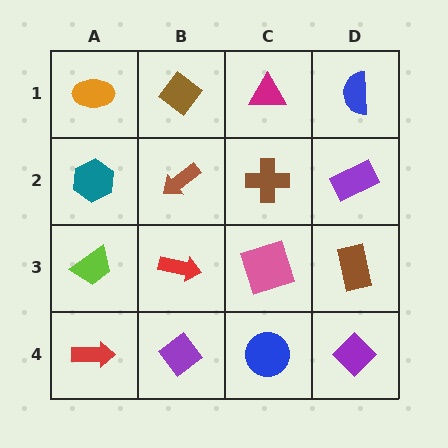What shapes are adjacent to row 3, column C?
A brown cross (row 2, column C), a blue circle (row 4, column C), a red arrow (row 3, column B), a brown rectangle (row 3, column D).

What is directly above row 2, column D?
A blue semicircle.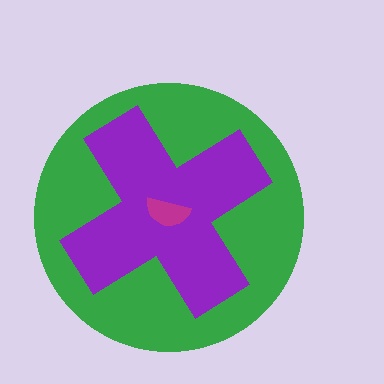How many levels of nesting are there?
3.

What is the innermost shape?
The magenta semicircle.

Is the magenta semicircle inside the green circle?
Yes.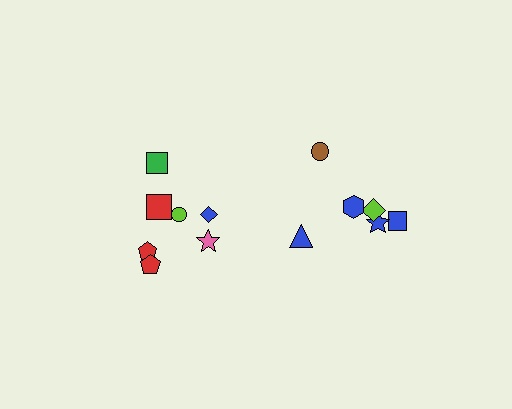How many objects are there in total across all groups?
There are 14 objects.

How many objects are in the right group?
There are 6 objects.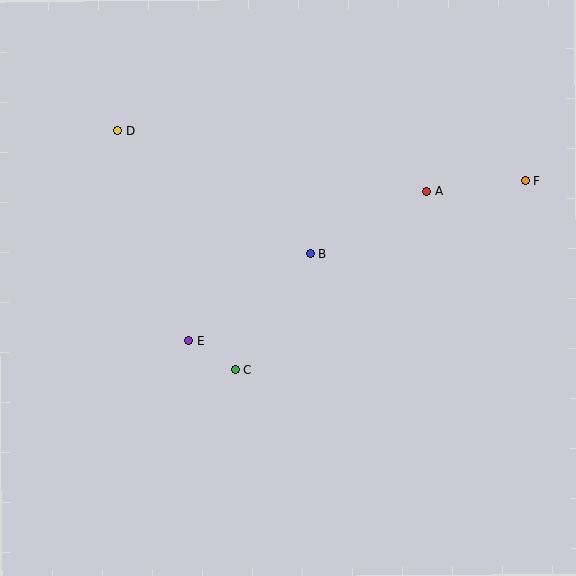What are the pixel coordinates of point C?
Point C is at (235, 370).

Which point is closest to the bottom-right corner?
Point F is closest to the bottom-right corner.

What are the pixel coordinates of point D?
Point D is at (118, 131).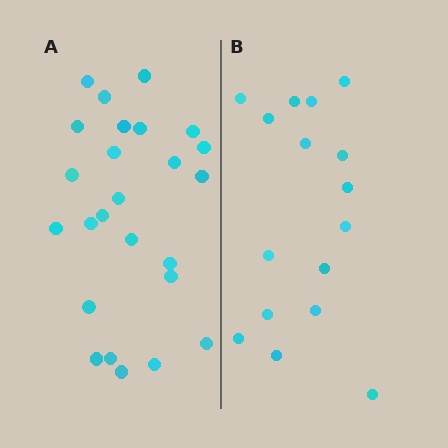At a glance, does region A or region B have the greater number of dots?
Region A (the left region) has more dots.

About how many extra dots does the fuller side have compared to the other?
Region A has roughly 8 or so more dots than region B.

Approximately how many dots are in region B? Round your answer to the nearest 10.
About 20 dots. (The exact count is 16, which rounds to 20.)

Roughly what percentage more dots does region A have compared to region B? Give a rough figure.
About 55% more.